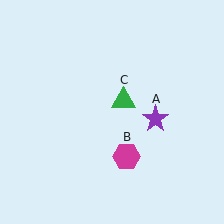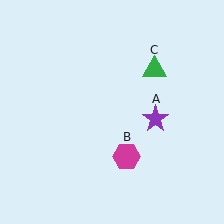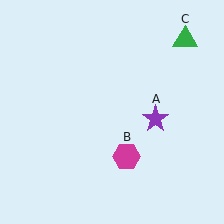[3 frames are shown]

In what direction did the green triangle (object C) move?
The green triangle (object C) moved up and to the right.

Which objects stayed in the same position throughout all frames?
Purple star (object A) and magenta hexagon (object B) remained stationary.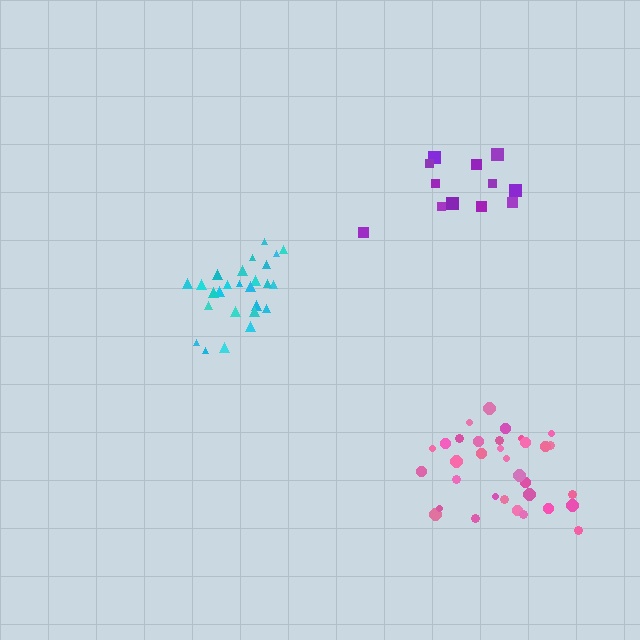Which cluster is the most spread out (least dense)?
Purple.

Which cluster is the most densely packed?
Cyan.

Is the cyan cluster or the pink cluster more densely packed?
Cyan.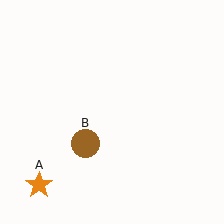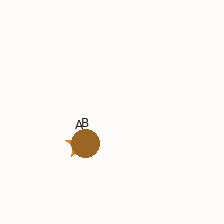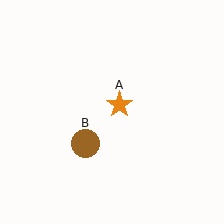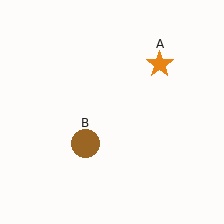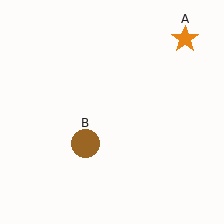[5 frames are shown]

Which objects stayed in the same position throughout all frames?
Brown circle (object B) remained stationary.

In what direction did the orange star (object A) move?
The orange star (object A) moved up and to the right.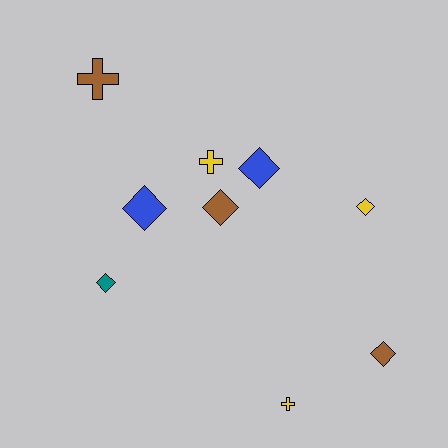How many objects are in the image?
There are 9 objects.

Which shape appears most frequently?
Diamond, with 6 objects.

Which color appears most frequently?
Brown, with 3 objects.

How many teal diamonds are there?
There is 1 teal diamond.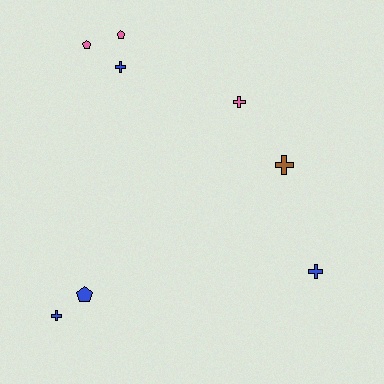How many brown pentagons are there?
There are no brown pentagons.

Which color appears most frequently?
Blue, with 4 objects.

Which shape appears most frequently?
Cross, with 5 objects.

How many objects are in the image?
There are 8 objects.